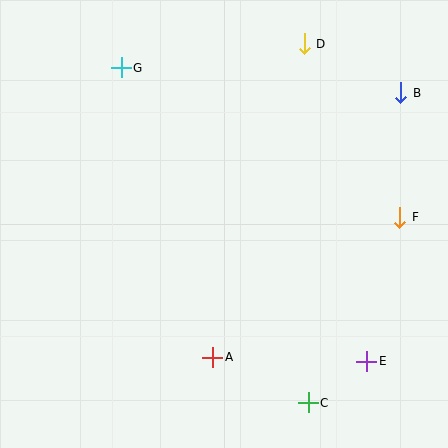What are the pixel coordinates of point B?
Point B is at (401, 93).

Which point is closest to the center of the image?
Point A at (213, 357) is closest to the center.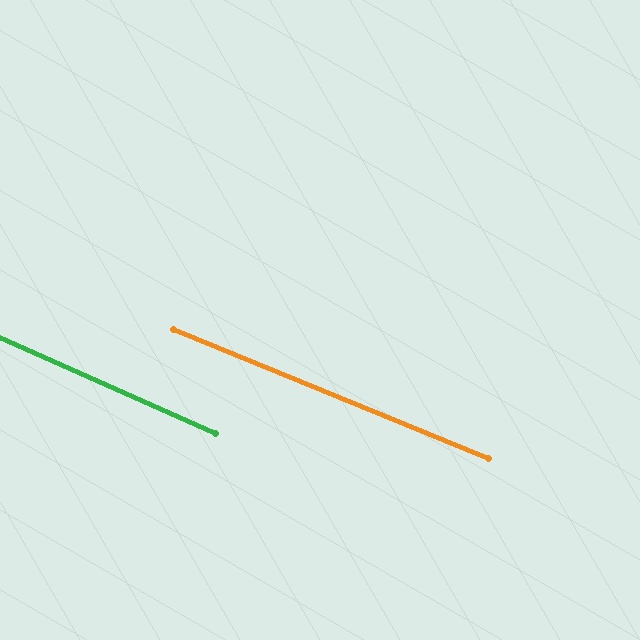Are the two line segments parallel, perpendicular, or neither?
Parallel — their directions differ by only 1.7°.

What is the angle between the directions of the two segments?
Approximately 2 degrees.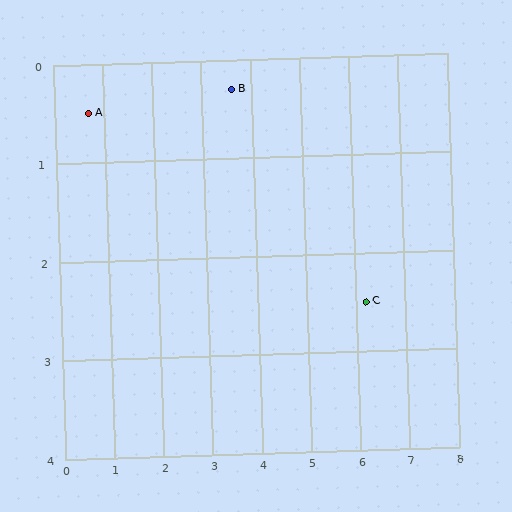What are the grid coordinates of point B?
Point B is at approximately (3.6, 0.3).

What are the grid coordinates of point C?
Point C is at approximately (6.2, 2.5).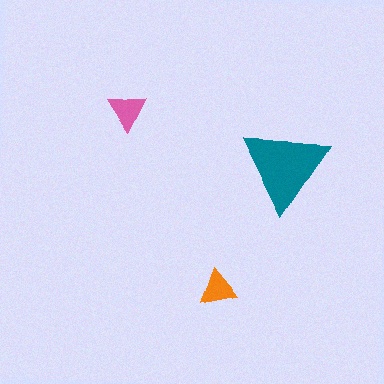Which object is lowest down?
The orange triangle is bottommost.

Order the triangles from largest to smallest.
the teal one, the pink one, the orange one.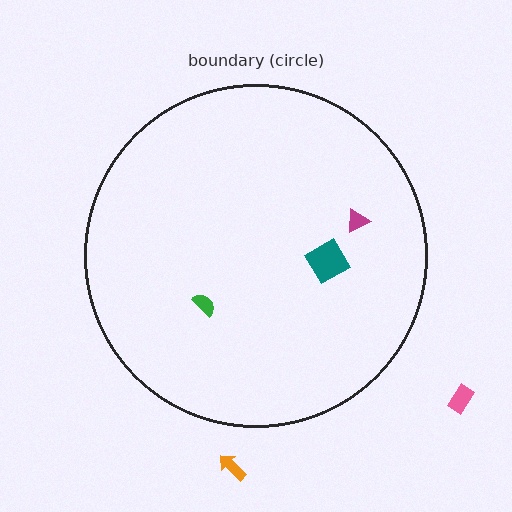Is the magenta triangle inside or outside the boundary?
Inside.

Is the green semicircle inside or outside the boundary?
Inside.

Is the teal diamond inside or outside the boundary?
Inside.